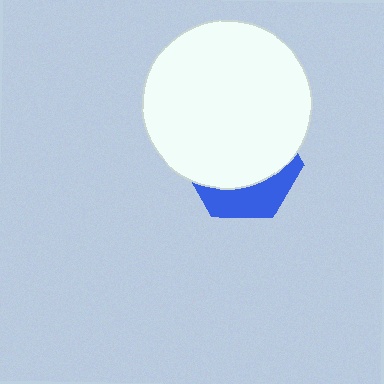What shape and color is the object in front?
The object in front is a white circle.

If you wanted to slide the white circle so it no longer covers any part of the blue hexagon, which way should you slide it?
Slide it up — that is the most direct way to separate the two shapes.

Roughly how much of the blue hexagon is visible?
A small part of it is visible (roughly 31%).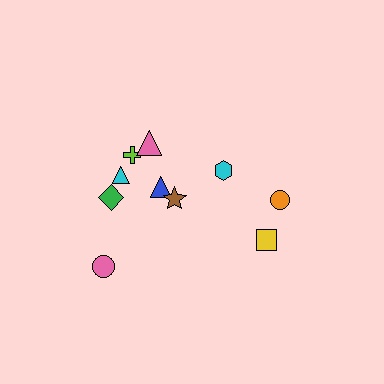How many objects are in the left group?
There are 6 objects.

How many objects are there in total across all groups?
There are 10 objects.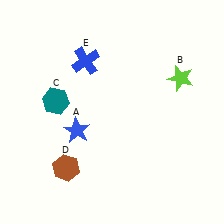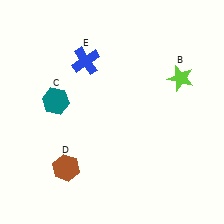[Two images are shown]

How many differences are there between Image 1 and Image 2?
There is 1 difference between the two images.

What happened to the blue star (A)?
The blue star (A) was removed in Image 2. It was in the bottom-left area of Image 1.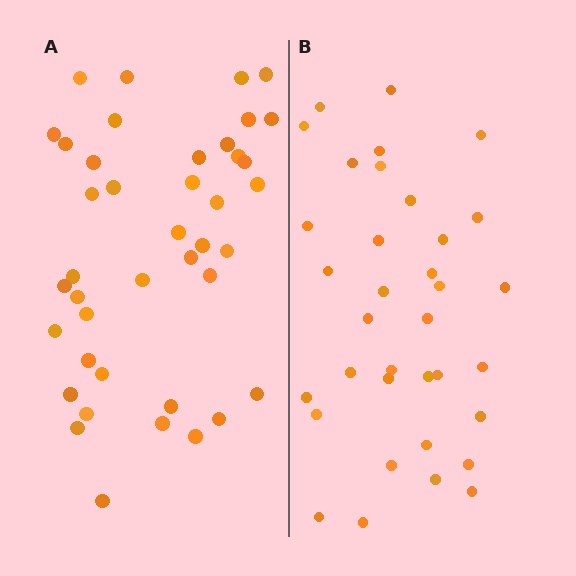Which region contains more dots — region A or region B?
Region A (the left region) has more dots.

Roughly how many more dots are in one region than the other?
Region A has about 6 more dots than region B.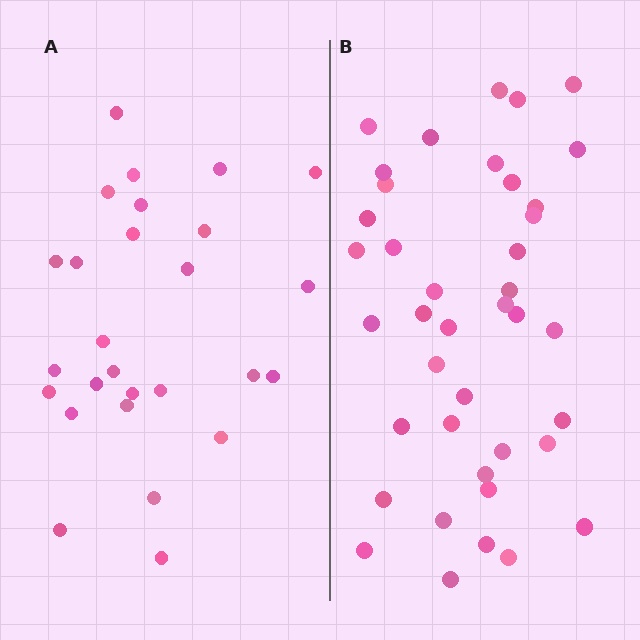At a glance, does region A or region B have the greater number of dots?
Region B (the right region) has more dots.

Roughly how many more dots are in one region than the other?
Region B has approximately 15 more dots than region A.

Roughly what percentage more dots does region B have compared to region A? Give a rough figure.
About 50% more.